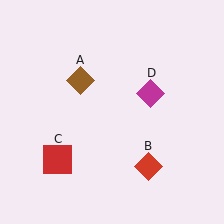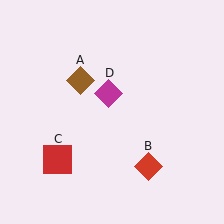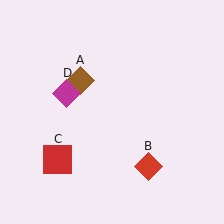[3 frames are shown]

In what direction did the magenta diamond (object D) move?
The magenta diamond (object D) moved left.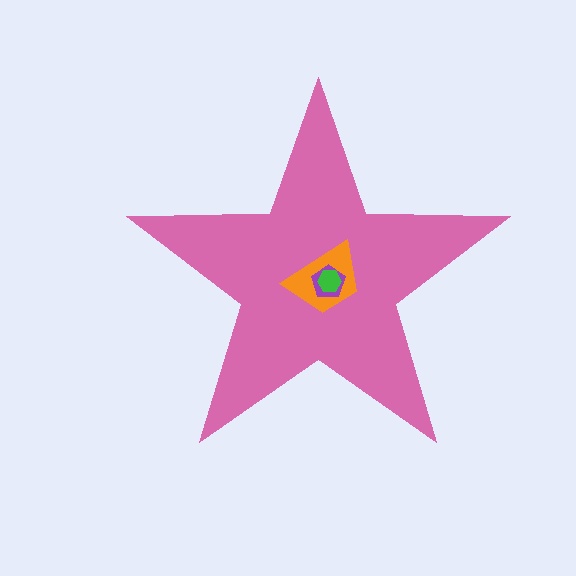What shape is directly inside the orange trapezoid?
The purple pentagon.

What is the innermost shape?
The green hexagon.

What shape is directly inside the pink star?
The orange trapezoid.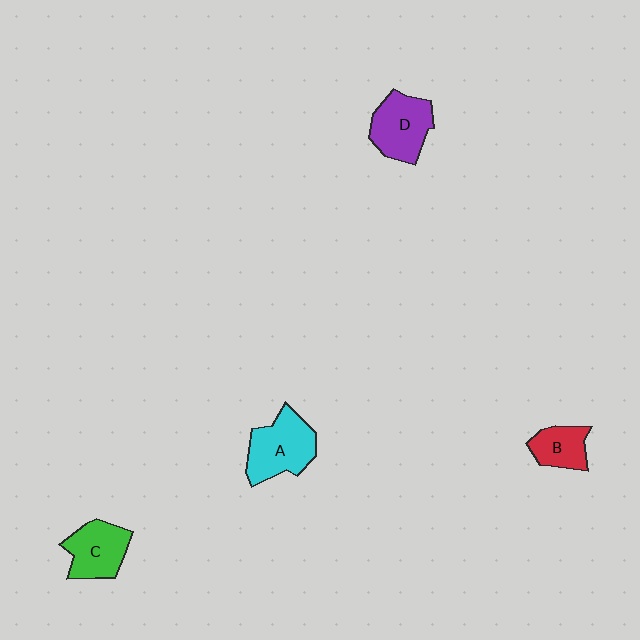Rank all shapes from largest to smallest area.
From largest to smallest: A (cyan), D (purple), C (green), B (red).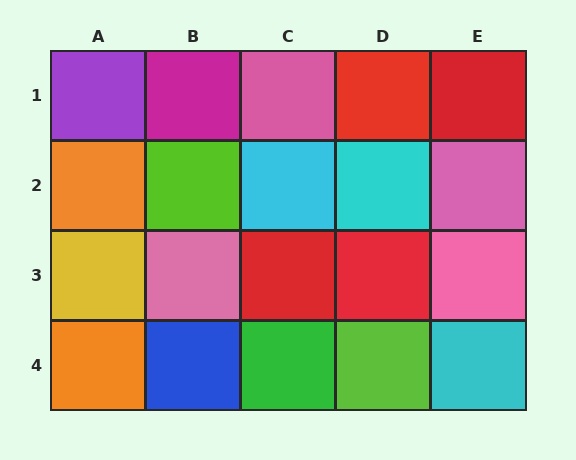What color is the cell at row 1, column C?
Pink.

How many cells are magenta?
1 cell is magenta.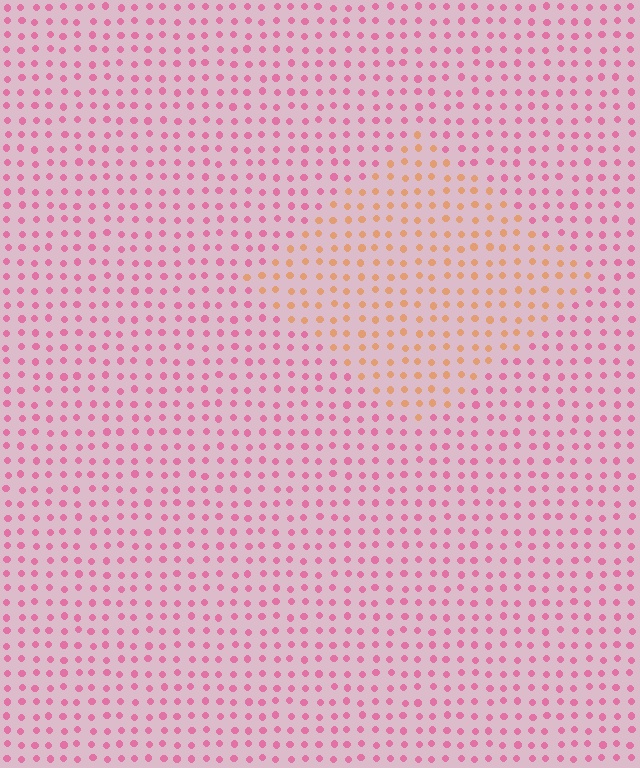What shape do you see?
I see a diamond.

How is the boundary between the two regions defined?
The boundary is defined purely by a slight shift in hue (about 51 degrees). Spacing, size, and orientation are identical on both sides.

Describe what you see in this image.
The image is filled with small pink elements in a uniform arrangement. A diamond-shaped region is visible where the elements are tinted to a slightly different hue, forming a subtle color boundary.